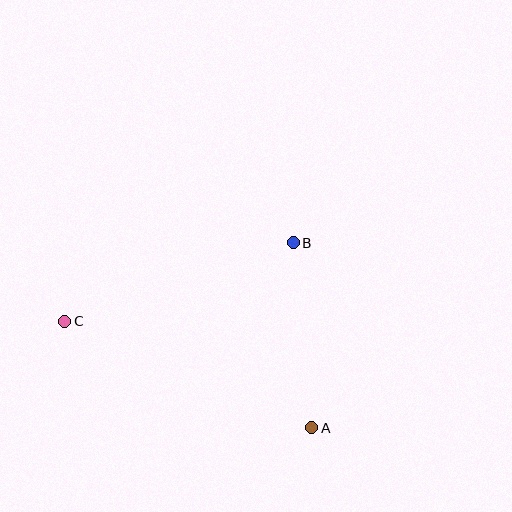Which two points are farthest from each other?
Points A and C are farthest from each other.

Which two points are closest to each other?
Points A and B are closest to each other.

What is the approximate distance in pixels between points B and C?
The distance between B and C is approximately 241 pixels.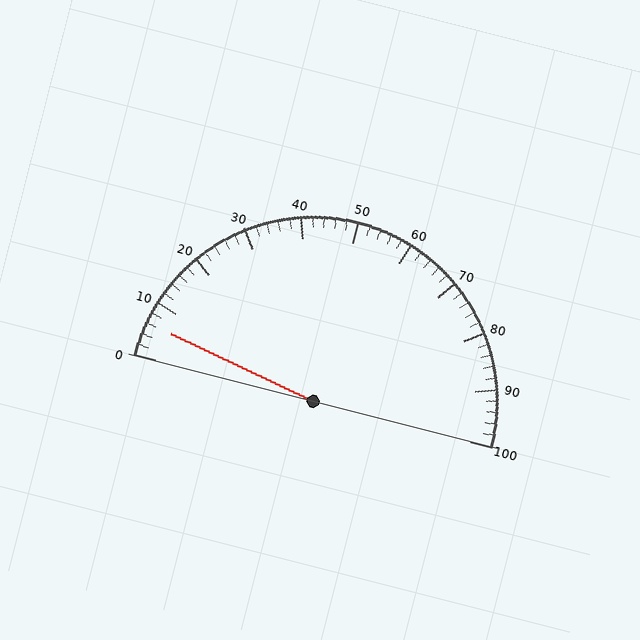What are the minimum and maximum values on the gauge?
The gauge ranges from 0 to 100.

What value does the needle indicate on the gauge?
The needle indicates approximately 6.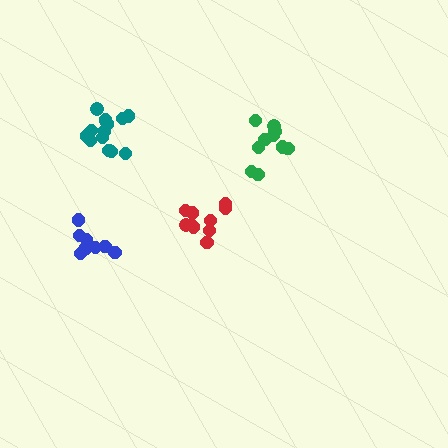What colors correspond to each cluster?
The clusters are colored: green, red, teal, blue.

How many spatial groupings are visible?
There are 4 spatial groupings.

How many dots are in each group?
Group 1: 10 dots, Group 2: 9 dots, Group 3: 14 dots, Group 4: 8 dots (41 total).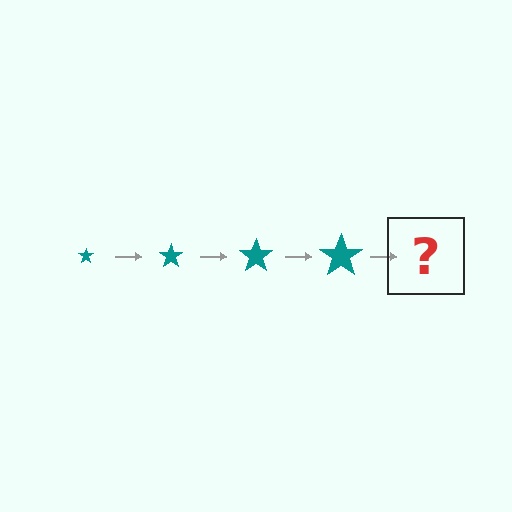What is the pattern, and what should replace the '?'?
The pattern is that the star gets progressively larger each step. The '?' should be a teal star, larger than the previous one.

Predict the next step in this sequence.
The next step is a teal star, larger than the previous one.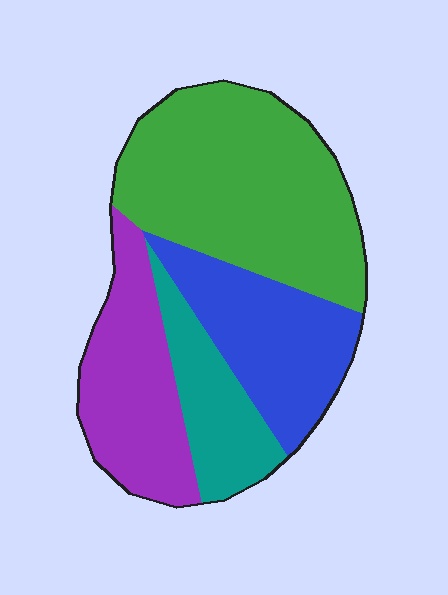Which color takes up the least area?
Teal, at roughly 15%.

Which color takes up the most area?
Green, at roughly 40%.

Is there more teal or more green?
Green.